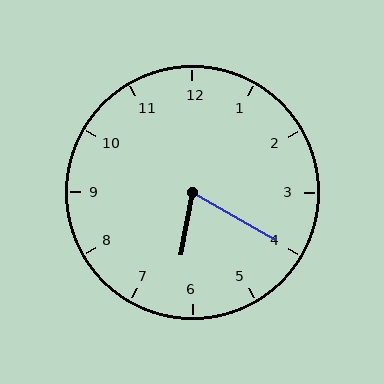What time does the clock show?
6:20.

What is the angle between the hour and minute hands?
Approximately 70 degrees.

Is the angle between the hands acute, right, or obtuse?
It is acute.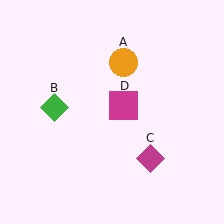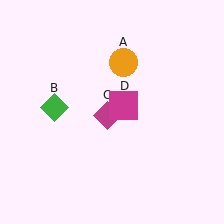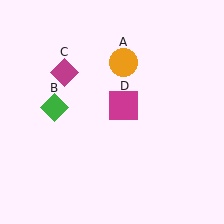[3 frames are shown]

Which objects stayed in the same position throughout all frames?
Orange circle (object A) and green diamond (object B) and magenta square (object D) remained stationary.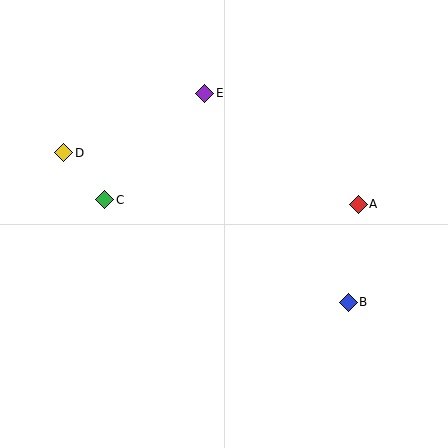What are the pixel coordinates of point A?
Point A is at (358, 204).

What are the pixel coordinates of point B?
Point B is at (348, 302).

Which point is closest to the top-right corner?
Point A is closest to the top-right corner.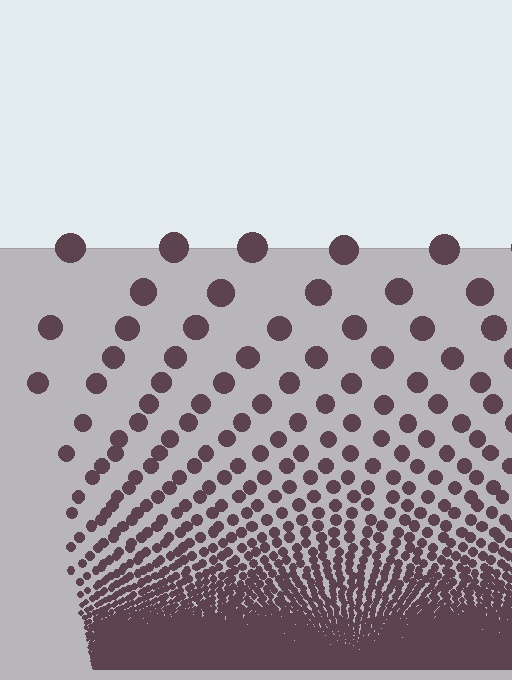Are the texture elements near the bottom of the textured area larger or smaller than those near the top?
Smaller. The gradient is inverted — elements near the bottom are smaller and denser.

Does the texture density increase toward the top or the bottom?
Density increases toward the bottom.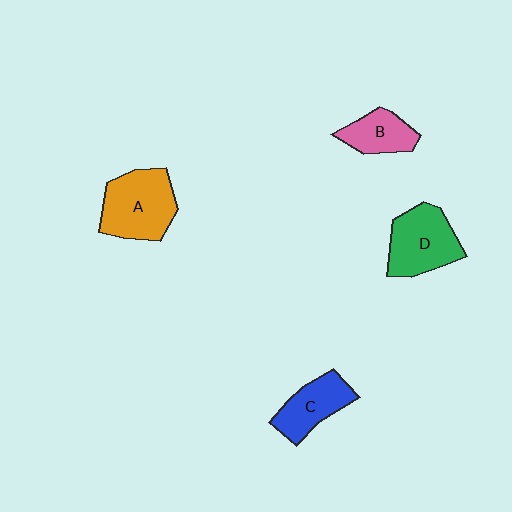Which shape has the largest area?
Shape A (orange).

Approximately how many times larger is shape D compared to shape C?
Approximately 1.3 times.